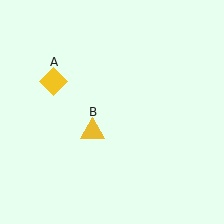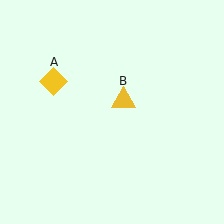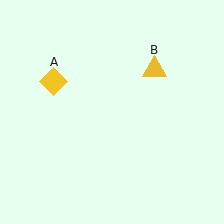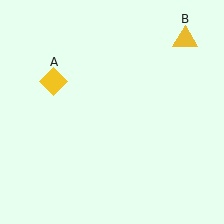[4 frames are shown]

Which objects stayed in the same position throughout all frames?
Yellow diamond (object A) remained stationary.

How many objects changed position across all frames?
1 object changed position: yellow triangle (object B).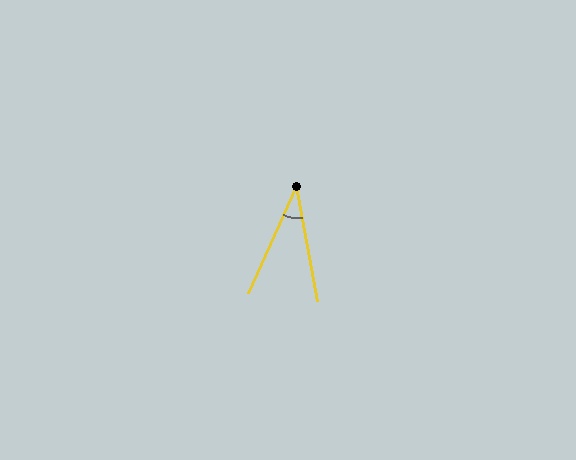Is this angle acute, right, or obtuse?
It is acute.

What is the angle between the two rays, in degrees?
Approximately 34 degrees.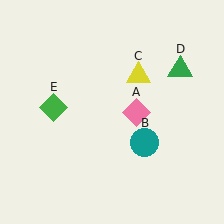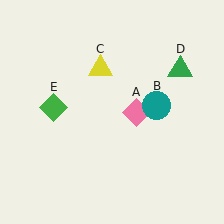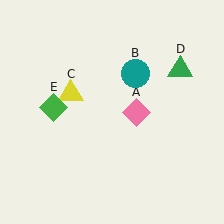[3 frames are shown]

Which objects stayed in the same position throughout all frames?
Pink diamond (object A) and green triangle (object D) and green diamond (object E) remained stationary.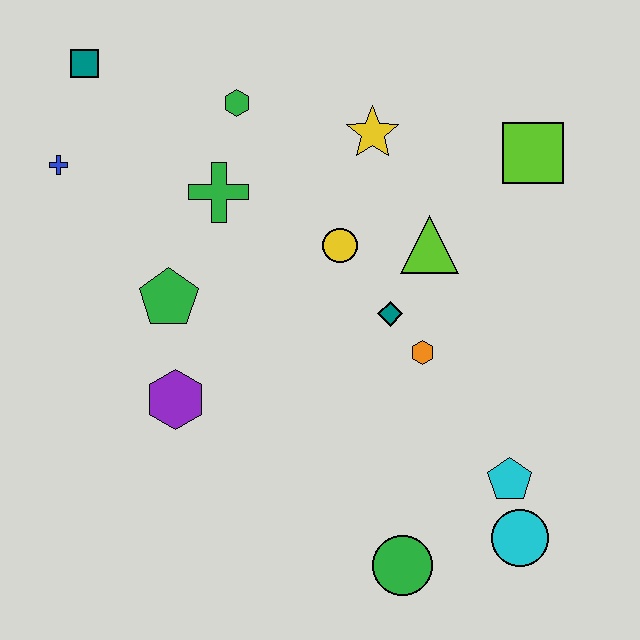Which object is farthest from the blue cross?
The cyan circle is farthest from the blue cross.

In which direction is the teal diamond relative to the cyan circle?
The teal diamond is above the cyan circle.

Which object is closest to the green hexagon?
The green cross is closest to the green hexagon.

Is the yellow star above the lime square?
Yes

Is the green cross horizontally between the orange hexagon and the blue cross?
Yes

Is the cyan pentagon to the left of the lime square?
Yes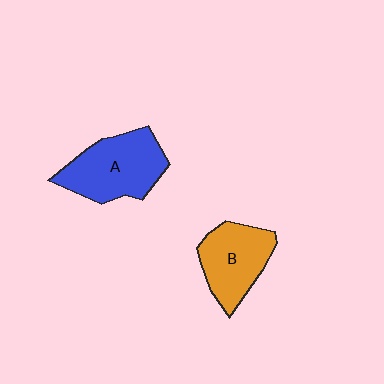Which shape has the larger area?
Shape A (blue).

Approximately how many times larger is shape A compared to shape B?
Approximately 1.2 times.